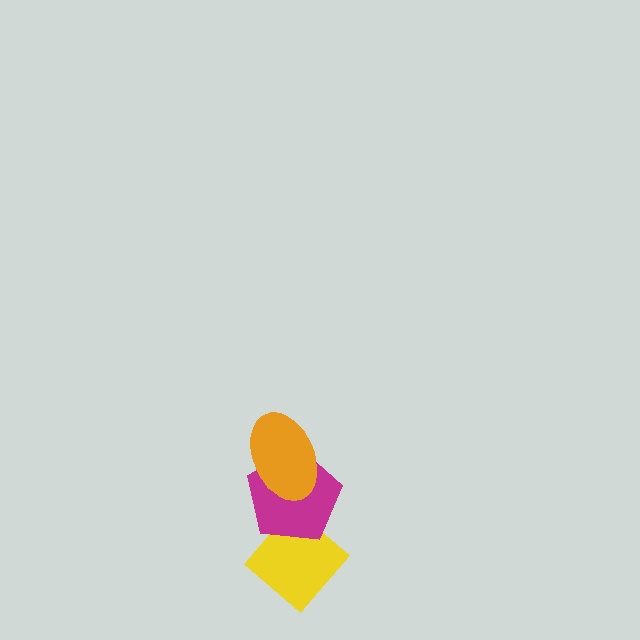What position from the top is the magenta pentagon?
The magenta pentagon is 2nd from the top.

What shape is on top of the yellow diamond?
The magenta pentagon is on top of the yellow diamond.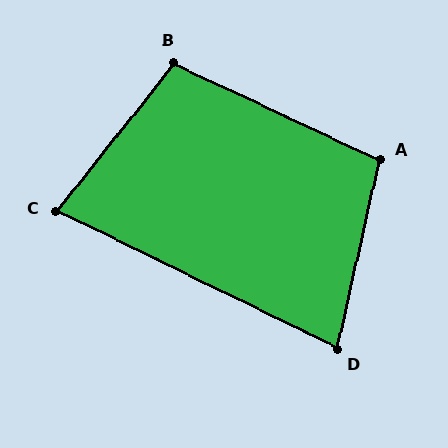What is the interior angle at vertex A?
Approximately 103 degrees (obtuse).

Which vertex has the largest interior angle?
B, at approximately 103 degrees.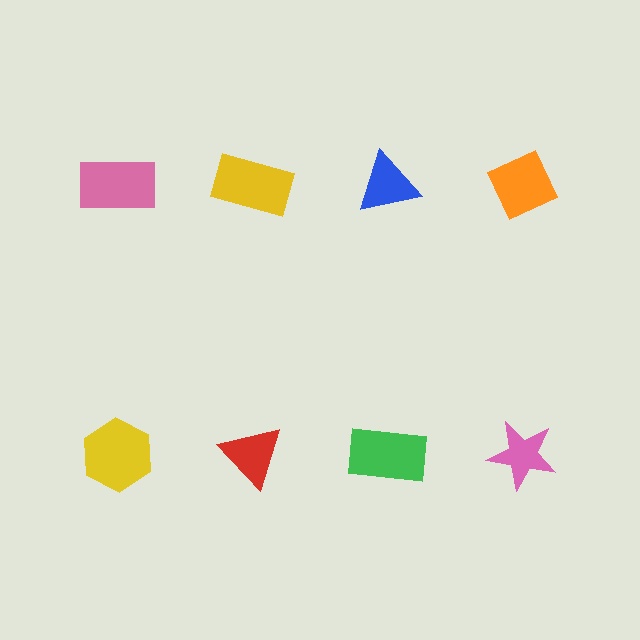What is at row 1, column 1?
A pink rectangle.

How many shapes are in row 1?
4 shapes.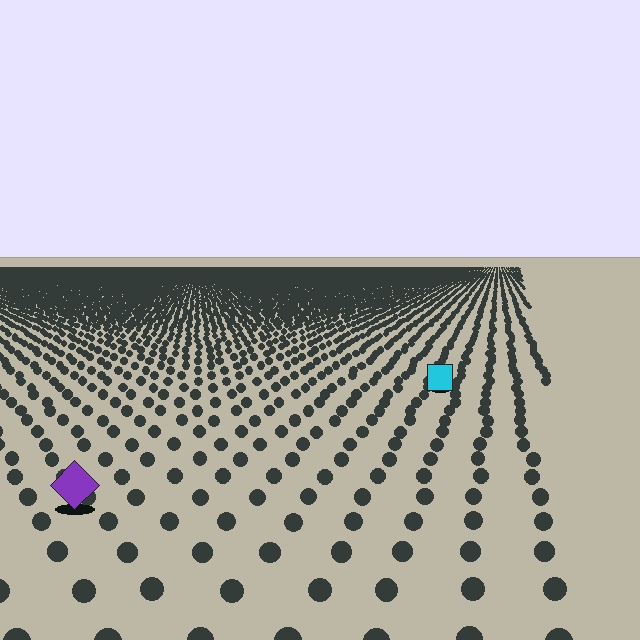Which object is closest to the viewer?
The purple diamond is closest. The texture marks near it are larger and more spread out.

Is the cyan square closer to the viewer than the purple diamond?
No. The purple diamond is closer — you can tell from the texture gradient: the ground texture is coarser near it.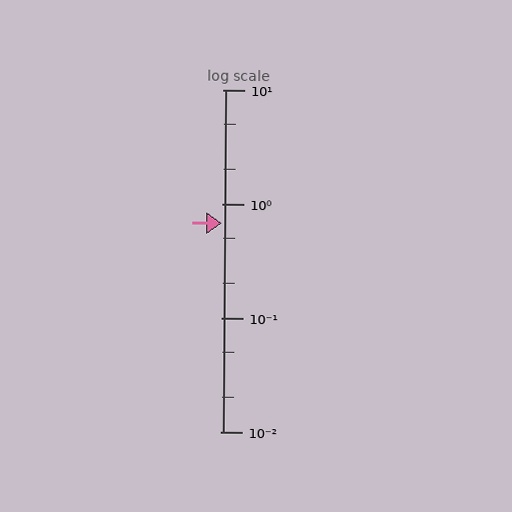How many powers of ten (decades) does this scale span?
The scale spans 3 decades, from 0.01 to 10.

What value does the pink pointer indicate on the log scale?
The pointer indicates approximately 0.67.